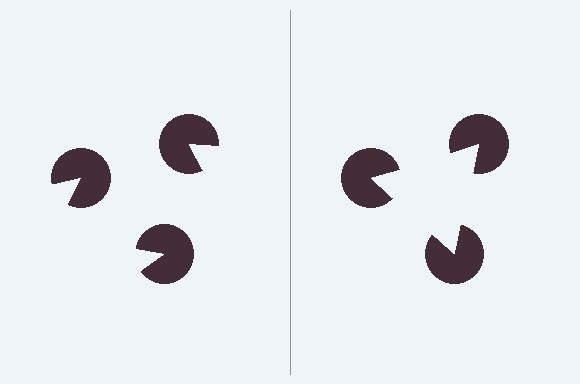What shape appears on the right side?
An illusory triangle.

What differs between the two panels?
The pac-man discs are positioned identically on both sides; only the wedge orientations differ. On the right they align to a triangle; on the left they are misaligned.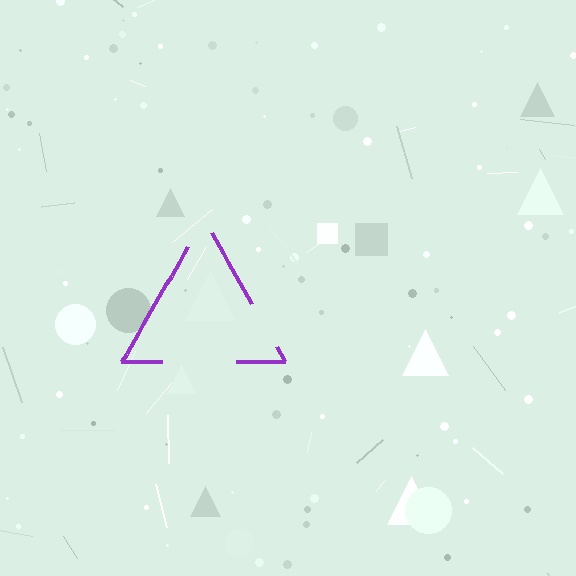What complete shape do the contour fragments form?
The contour fragments form a triangle.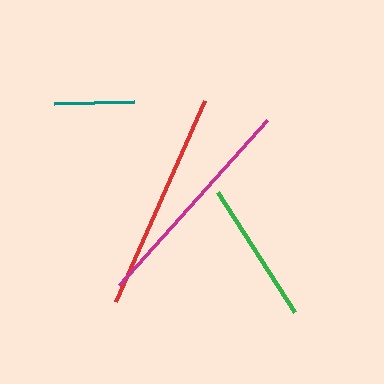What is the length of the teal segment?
The teal segment is approximately 81 pixels long.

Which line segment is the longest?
The magenta line is the longest at approximately 222 pixels.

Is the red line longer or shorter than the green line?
The red line is longer than the green line.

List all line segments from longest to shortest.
From longest to shortest: magenta, red, green, teal.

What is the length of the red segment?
The red segment is approximately 219 pixels long.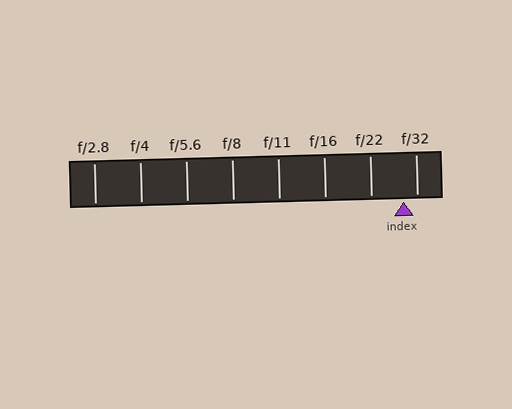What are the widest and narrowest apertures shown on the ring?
The widest aperture shown is f/2.8 and the narrowest is f/32.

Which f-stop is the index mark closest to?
The index mark is closest to f/32.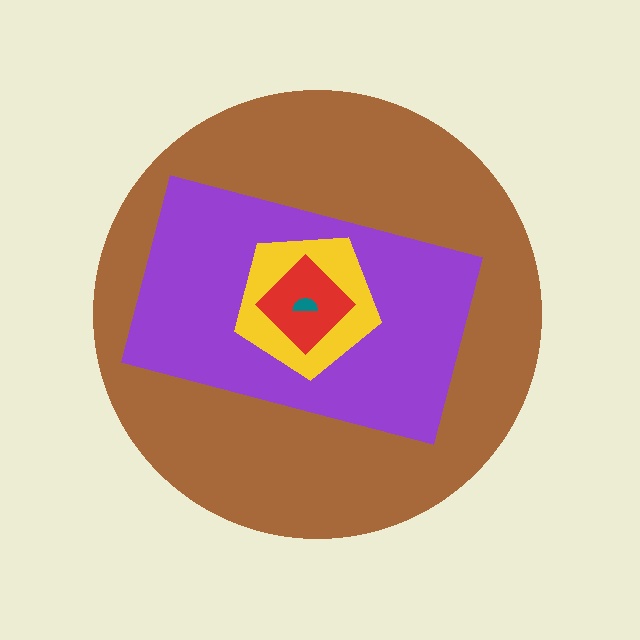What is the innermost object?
The teal semicircle.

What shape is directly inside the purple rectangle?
The yellow pentagon.